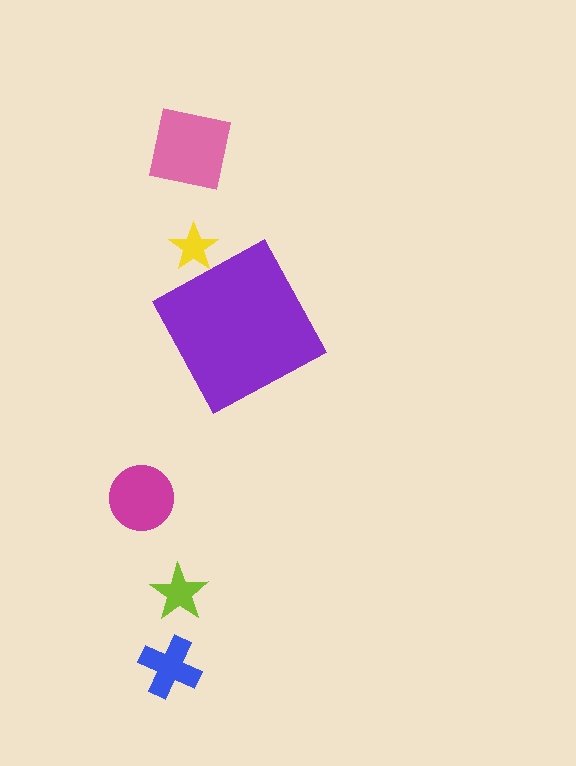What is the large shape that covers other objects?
A purple diamond.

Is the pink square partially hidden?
No, the pink square is fully visible.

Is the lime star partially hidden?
No, the lime star is fully visible.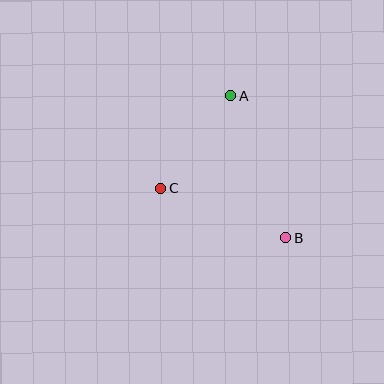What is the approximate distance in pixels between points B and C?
The distance between B and C is approximately 134 pixels.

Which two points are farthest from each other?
Points A and B are farthest from each other.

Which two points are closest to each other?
Points A and C are closest to each other.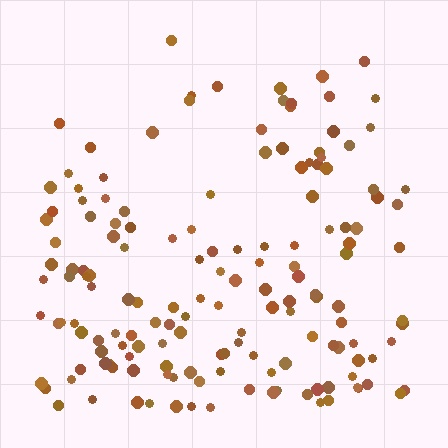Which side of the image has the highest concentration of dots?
The bottom.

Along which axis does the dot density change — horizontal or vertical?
Vertical.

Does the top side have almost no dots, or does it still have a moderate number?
Still a moderate number, just noticeably fewer than the bottom.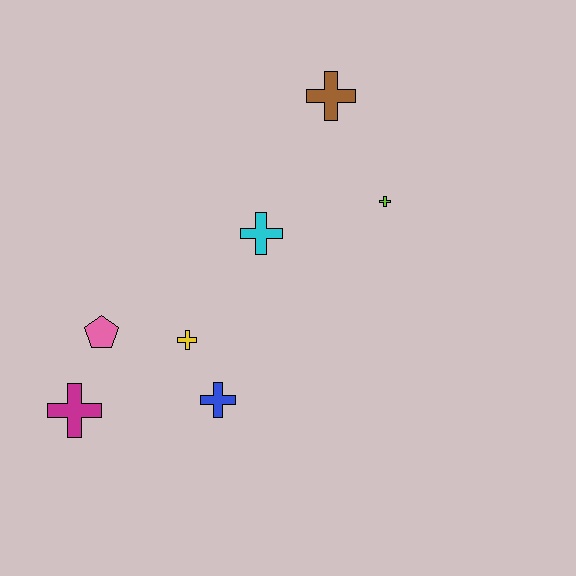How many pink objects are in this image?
There is 1 pink object.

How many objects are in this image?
There are 7 objects.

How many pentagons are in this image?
There is 1 pentagon.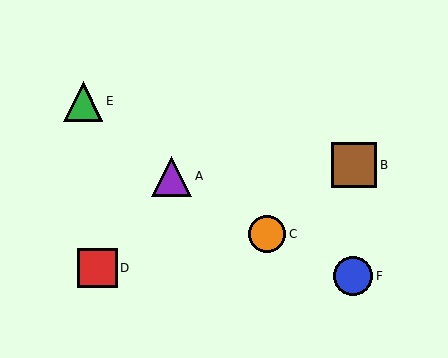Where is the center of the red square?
The center of the red square is at (98, 268).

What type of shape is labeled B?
Shape B is a brown square.